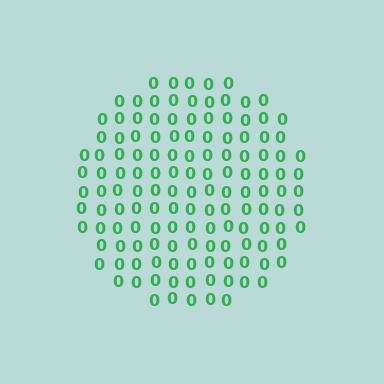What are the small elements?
The small elements are digit 0's.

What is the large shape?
The large shape is a circle.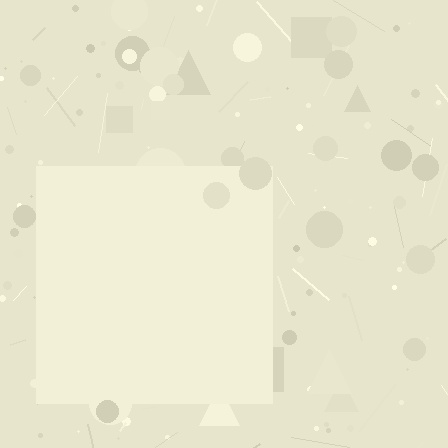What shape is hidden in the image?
A square is hidden in the image.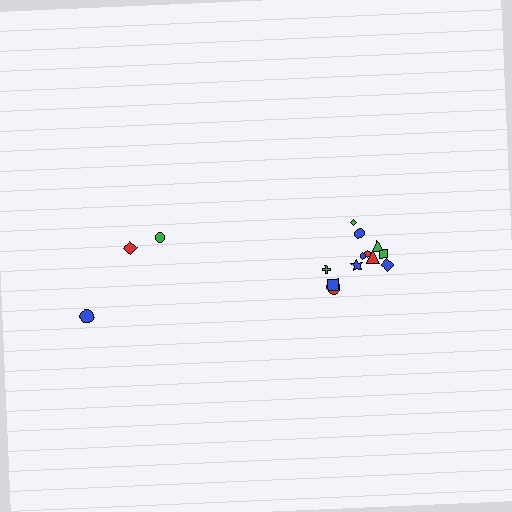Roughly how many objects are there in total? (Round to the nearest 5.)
Roughly 15 objects in total.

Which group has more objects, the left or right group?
The right group.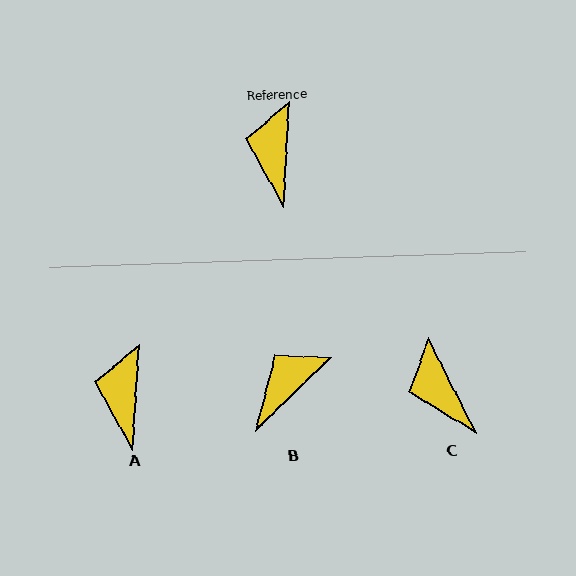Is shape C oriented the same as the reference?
No, it is off by about 30 degrees.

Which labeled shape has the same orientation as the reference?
A.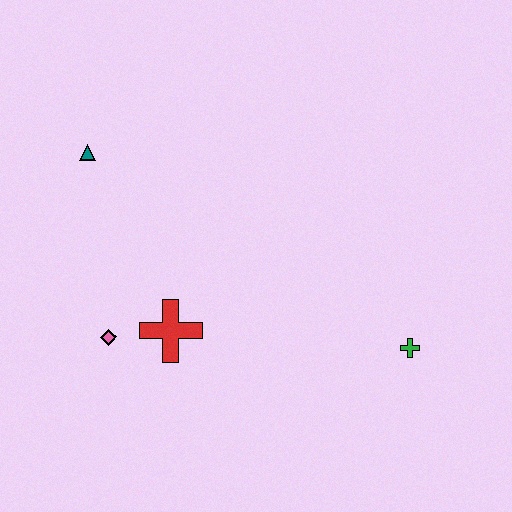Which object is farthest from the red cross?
The green cross is farthest from the red cross.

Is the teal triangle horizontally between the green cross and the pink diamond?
No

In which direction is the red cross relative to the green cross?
The red cross is to the left of the green cross.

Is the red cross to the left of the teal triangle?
No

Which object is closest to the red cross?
The pink diamond is closest to the red cross.